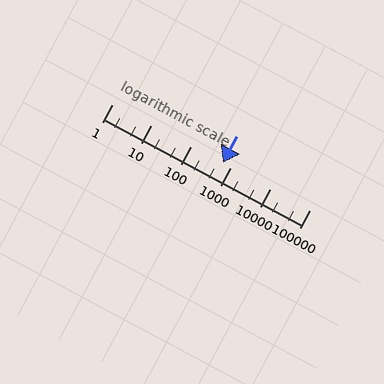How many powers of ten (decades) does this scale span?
The scale spans 5 decades, from 1 to 100000.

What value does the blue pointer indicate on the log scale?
The pointer indicates approximately 630.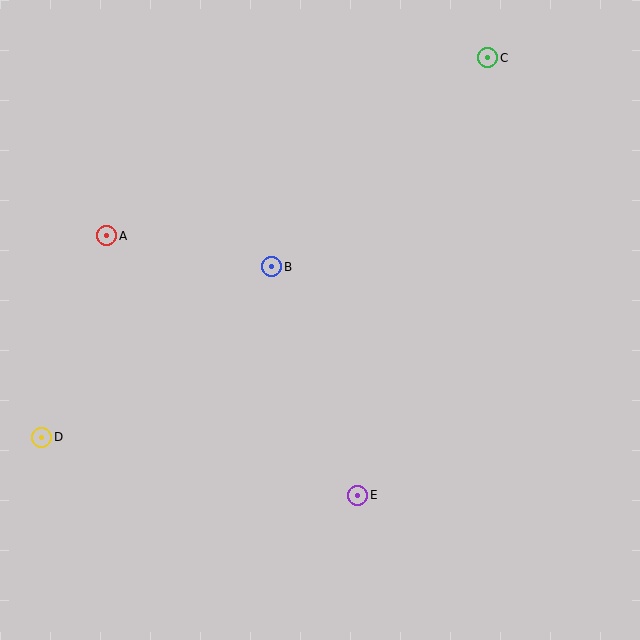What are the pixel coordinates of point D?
Point D is at (42, 437).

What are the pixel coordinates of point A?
Point A is at (107, 236).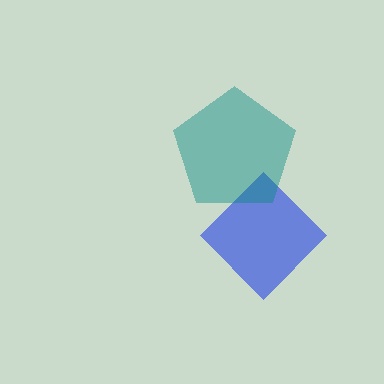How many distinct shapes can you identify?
There are 2 distinct shapes: a blue diamond, a teal pentagon.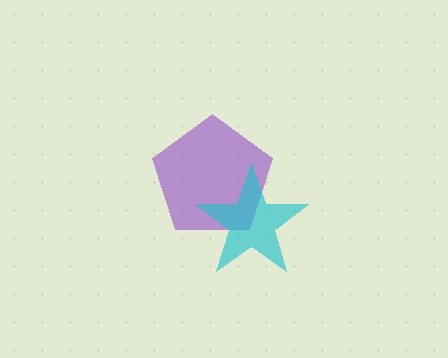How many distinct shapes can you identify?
There are 2 distinct shapes: a purple pentagon, a cyan star.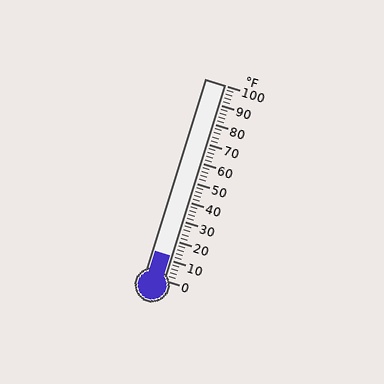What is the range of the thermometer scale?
The thermometer scale ranges from 0°F to 100°F.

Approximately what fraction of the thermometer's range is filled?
The thermometer is filled to approximately 10% of its range.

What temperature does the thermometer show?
The thermometer shows approximately 12°F.